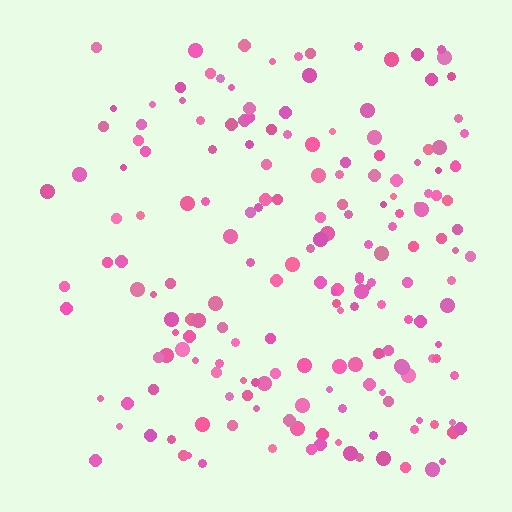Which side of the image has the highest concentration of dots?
The right.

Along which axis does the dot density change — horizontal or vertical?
Horizontal.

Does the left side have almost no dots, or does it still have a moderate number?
Still a moderate number, just noticeably fewer than the right.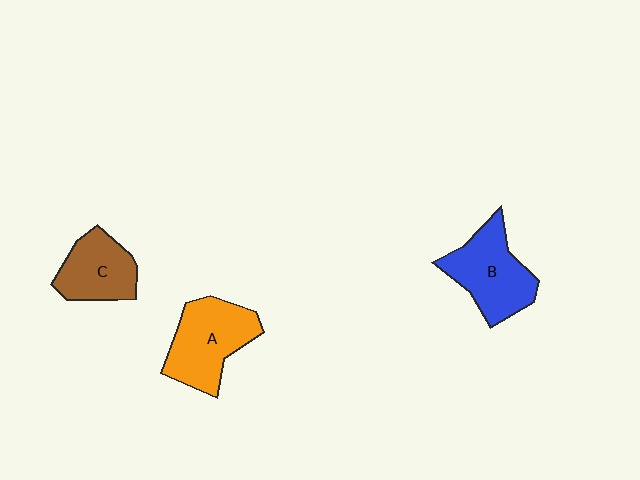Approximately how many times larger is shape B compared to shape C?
Approximately 1.3 times.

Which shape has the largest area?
Shape A (orange).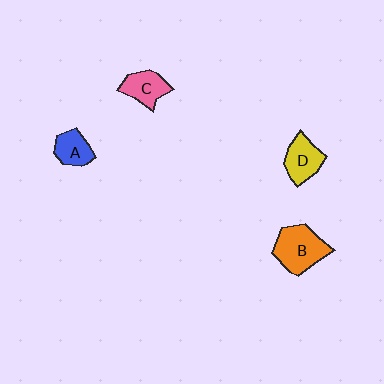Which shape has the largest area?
Shape B (orange).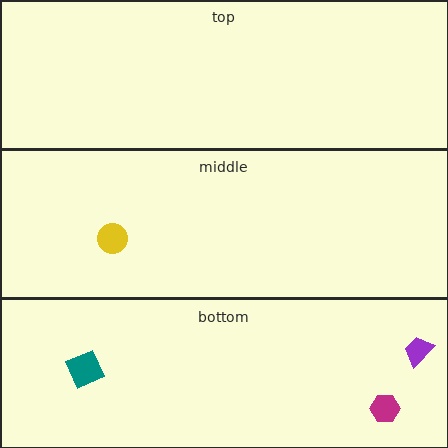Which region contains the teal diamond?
The bottom region.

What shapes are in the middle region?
The yellow circle.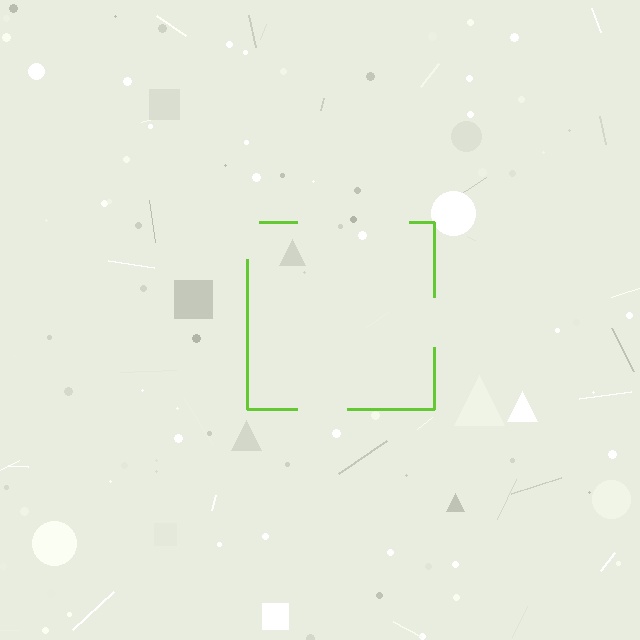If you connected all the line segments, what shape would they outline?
They would outline a square.